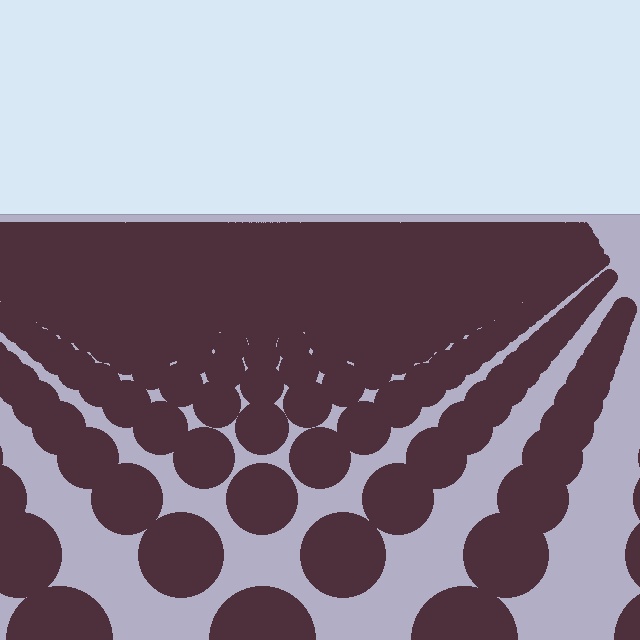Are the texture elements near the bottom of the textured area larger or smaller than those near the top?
Larger. Near the bottom, elements are closer to the viewer and appear at a bigger on-screen size.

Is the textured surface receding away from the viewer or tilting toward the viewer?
The surface is receding away from the viewer. Texture elements get smaller and denser toward the top.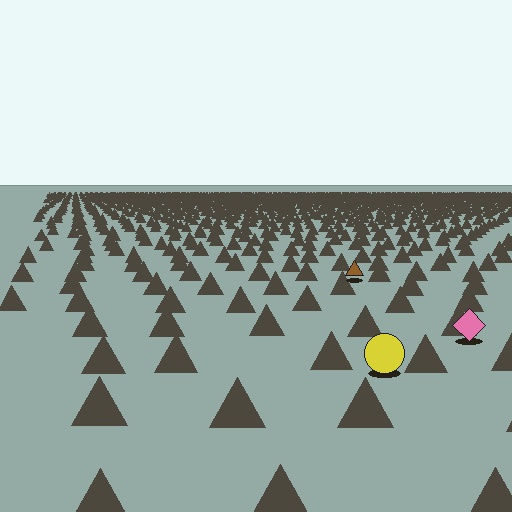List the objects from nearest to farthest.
From nearest to farthest: the yellow circle, the pink diamond, the brown triangle.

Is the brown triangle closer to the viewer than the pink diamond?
No. The pink diamond is closer — you can tell from the texture gradient: the ground texture is coarser near it.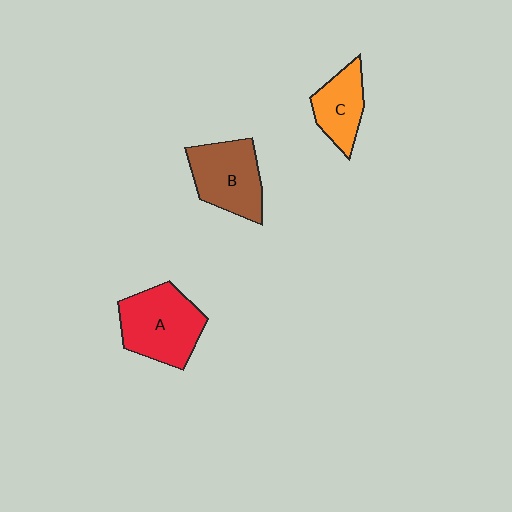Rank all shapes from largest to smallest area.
From largest to smallest: A (red), B (brown), C (orange).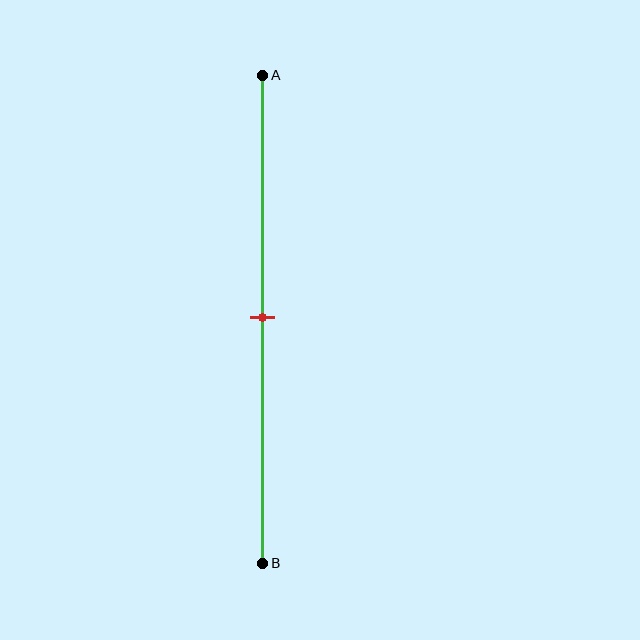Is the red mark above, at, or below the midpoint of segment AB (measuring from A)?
The red mark is approximately at the midpoint of segment AB.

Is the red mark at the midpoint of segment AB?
Yes, the mark is approximately at the midpoint.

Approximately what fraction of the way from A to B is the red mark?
The red mark is approximately 50% of the way from A to B.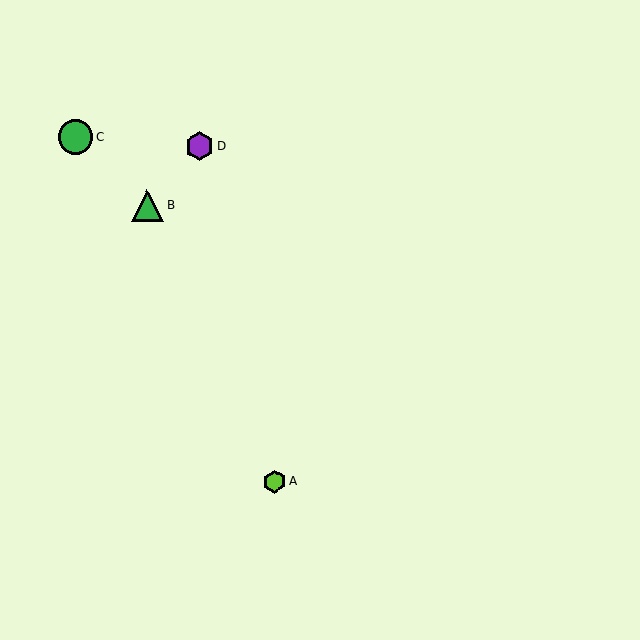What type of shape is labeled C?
Shape C is a green circle.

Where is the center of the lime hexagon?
The center of the lime hexagon is at (275, 482).